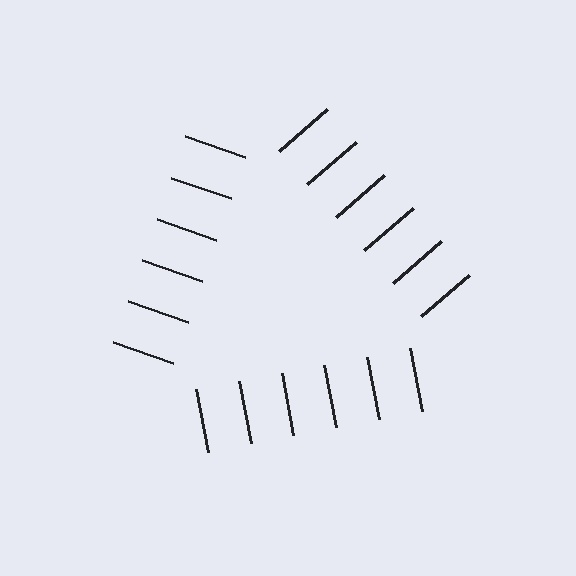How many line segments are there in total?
18 — 6 along each of the 3 edges.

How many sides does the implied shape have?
3 sides — the line-ends trace a triangle.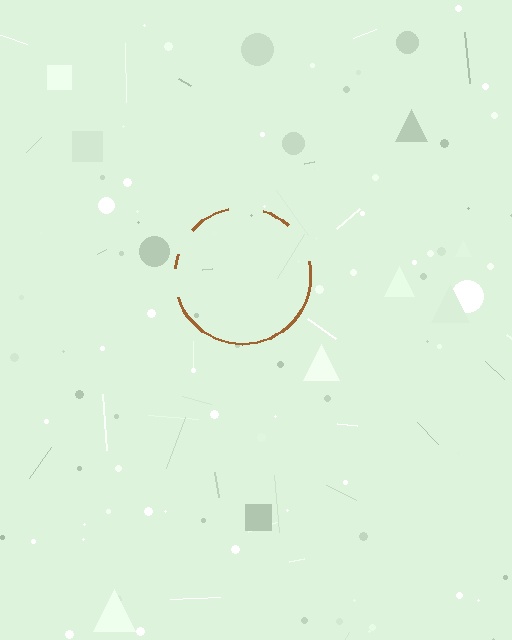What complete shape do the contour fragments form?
The contour fragments form a circle.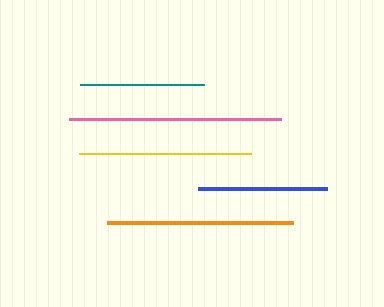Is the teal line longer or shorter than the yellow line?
The yellow line is longer than the teal line.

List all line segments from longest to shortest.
From longest to shortest: pink, orange, yellow, blue, teal.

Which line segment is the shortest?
The teal line is the shortest at approximately 124 pixels.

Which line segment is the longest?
The pink line is the longest at approximately 213 pixels.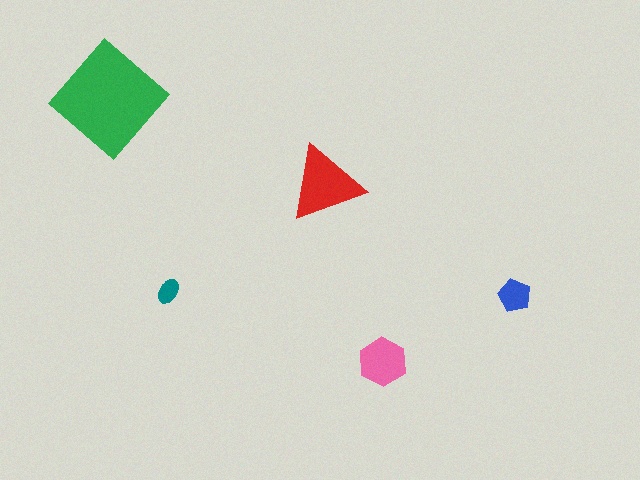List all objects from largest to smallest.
The green diamond, the red triangle, the pink hexagon, the blue pentagon, the teal ellipse.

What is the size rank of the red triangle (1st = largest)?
2nd.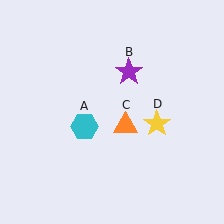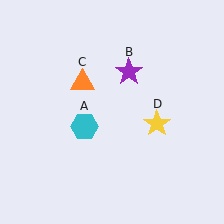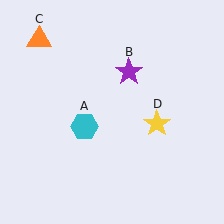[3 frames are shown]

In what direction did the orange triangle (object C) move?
The orange triangle (object C) moved up and to the left.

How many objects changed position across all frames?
1 object changed position: orange triangle (object C).